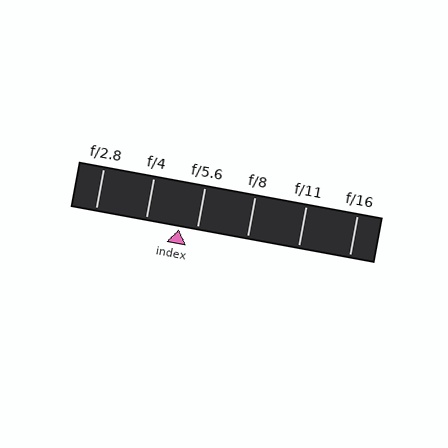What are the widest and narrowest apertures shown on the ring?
The widest aperture shown is f/2.8 and the narrowest is f/16.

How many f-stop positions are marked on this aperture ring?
There are 6 f-stop positions marked.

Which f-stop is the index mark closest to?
The index mark is closest to f/5.6.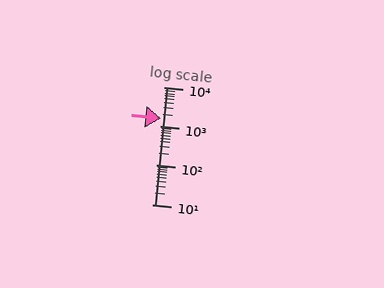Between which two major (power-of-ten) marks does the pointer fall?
The pointer is between 1000 and 10000.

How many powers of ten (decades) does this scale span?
The scale spans 3 decades, from 10 to 10000.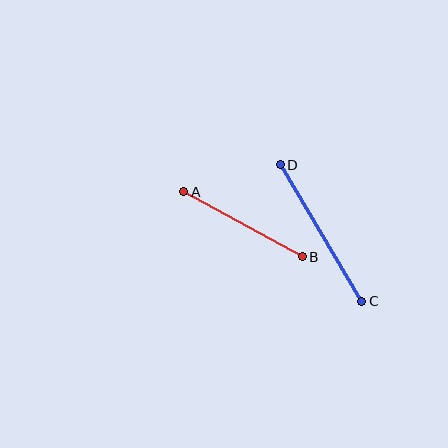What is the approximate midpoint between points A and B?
The midpoint is at approximately (243, 224) pixels.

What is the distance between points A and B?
The distance is approximately 136 pixels.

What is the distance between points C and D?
The distance is approximately 159 pixels.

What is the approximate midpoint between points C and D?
The midpoint is at approximately (321, 233) pixels.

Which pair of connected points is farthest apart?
Points C and D are farthest apart.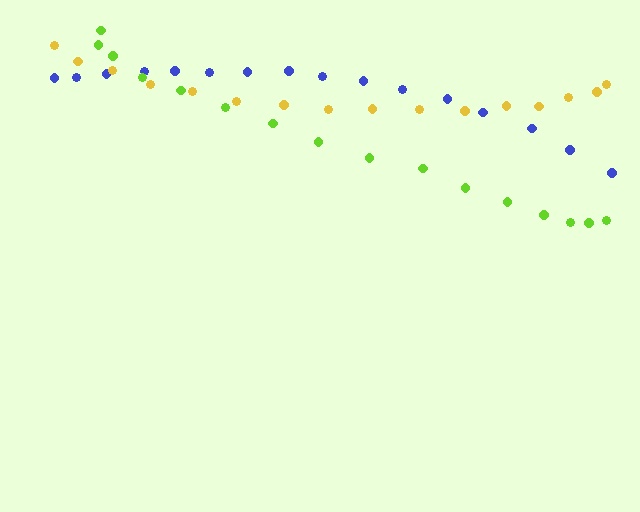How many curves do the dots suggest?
There are 3 distinct paths.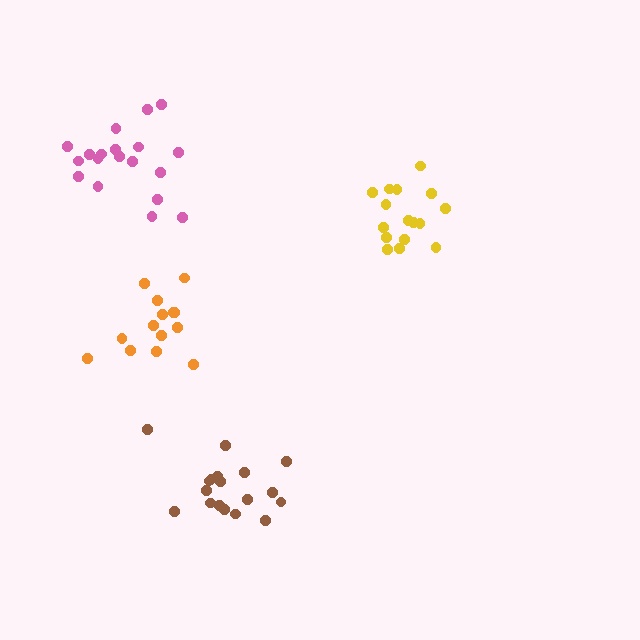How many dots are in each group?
Group 1: 16 dots, Group 2: 14 dots, Group 3: 19 dots, Group 4: 18 dots (67 total).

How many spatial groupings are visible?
There are 4 spatial groupings.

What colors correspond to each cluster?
The clusters are colored: yellow, orange, pink, brown.